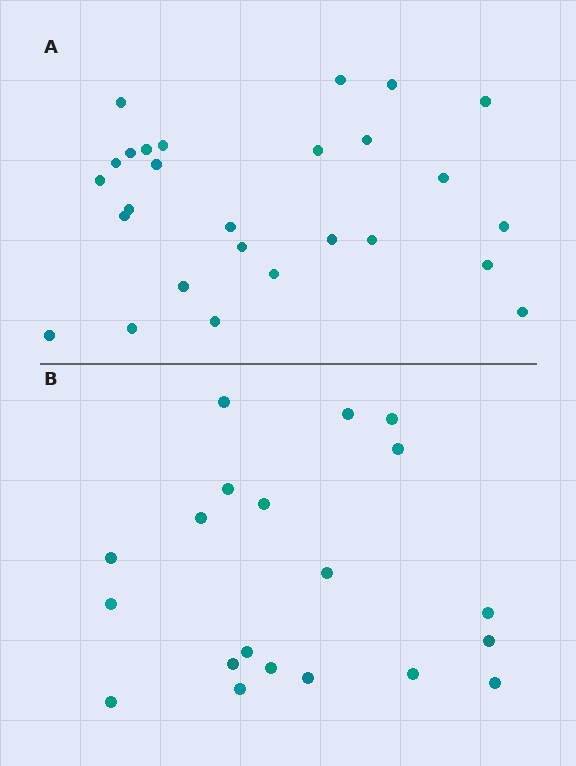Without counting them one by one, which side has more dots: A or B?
Region A (the top region) has more dots.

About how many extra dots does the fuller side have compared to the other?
Region A has roughly 8 or so more dots than region B.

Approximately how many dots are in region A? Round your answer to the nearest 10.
About 30 dots. (The exact count is 27, which rounds to 30.)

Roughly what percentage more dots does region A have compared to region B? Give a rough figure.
About 35% more.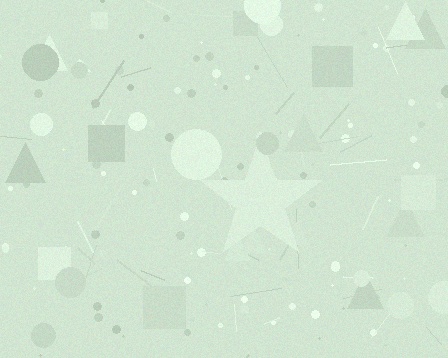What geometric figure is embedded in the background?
A star is embedded in the background.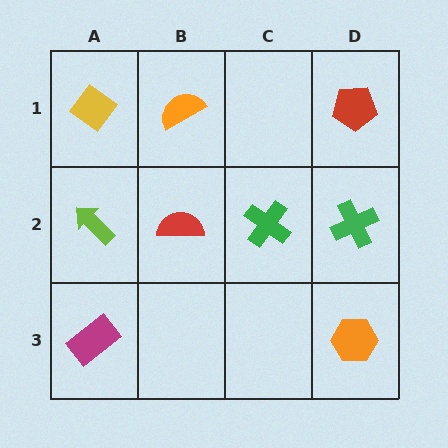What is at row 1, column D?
A red pentagon.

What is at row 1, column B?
An orange semicircle.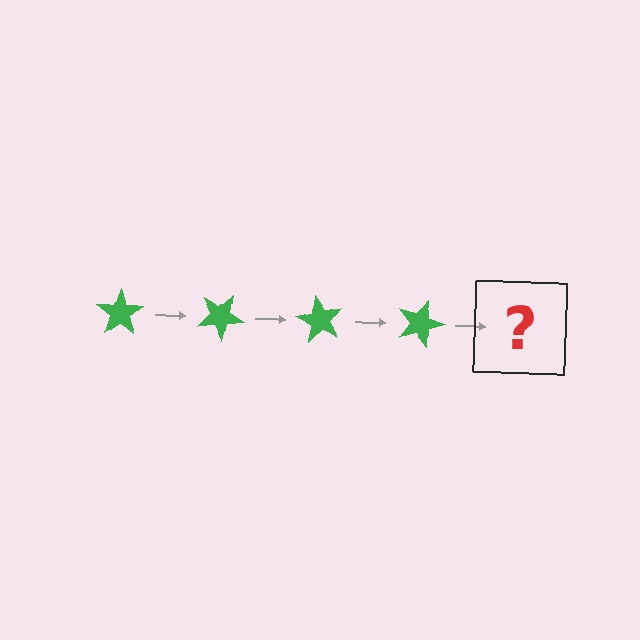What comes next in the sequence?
The next element should be a green star rotated 120 degrees.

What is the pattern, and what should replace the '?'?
The pattern is that the star rotates 30 degrees each step. The '?' should be a green star rotated 120 degrees.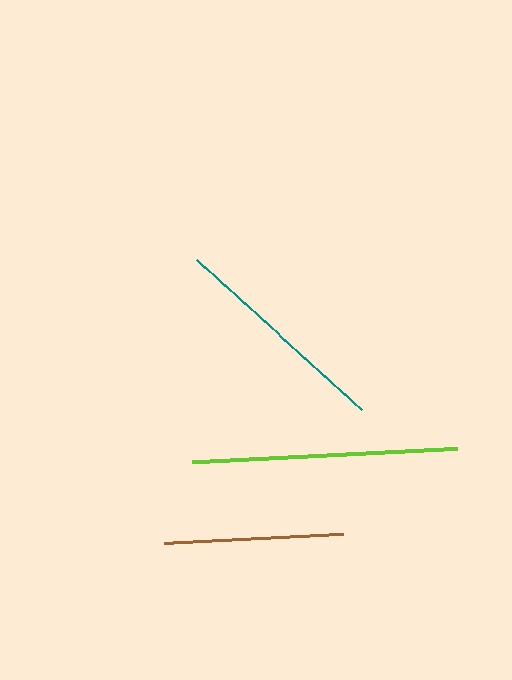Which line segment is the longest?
The lime line is the longest at approximately 264 pixels.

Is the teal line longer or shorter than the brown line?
The teal line is longer than the brown line.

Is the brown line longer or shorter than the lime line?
The lime line is longer than the brown line.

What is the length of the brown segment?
The brown segment is approximately 179 pixels long.